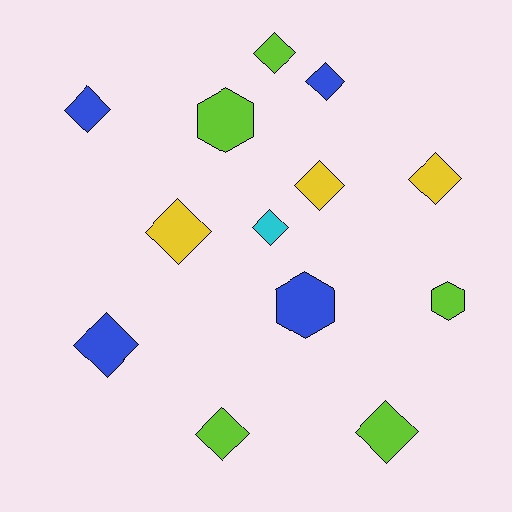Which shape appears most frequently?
Diamond, with 10 objects.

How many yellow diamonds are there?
There are 3 yellow diamonds.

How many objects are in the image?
There are 13 objects.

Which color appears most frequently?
Lime, with 5 objects.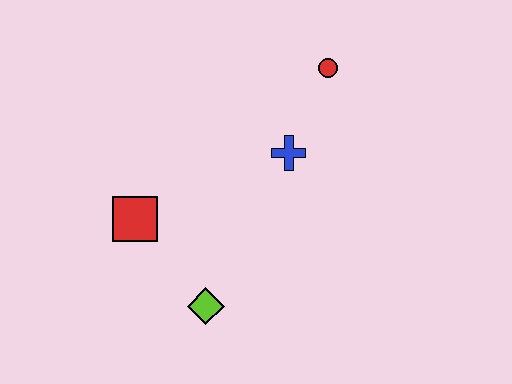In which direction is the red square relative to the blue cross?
The red square is to the left of the blue cross.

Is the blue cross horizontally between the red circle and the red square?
Yes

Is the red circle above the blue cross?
Yes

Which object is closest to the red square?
The lime diamond is closest to the red square.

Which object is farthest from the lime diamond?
The red circle is farthest from the lime diamond.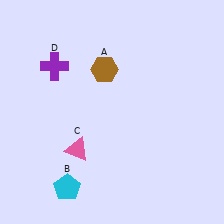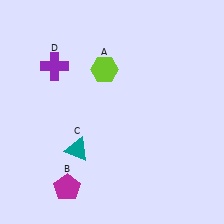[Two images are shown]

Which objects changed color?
A changed from brown to lime. B changed from cyan to magenta. C changed from pink to teal.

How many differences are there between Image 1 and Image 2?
There are 3 differences between the two images.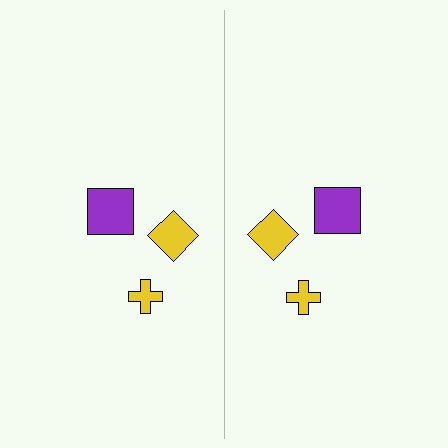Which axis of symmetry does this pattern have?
The pattern has a vertical axis of symmetry running through the center of the image.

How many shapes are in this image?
There are 6 shapes in this image.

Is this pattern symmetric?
Yes, this pattern has bilateral (reflection) symmetry.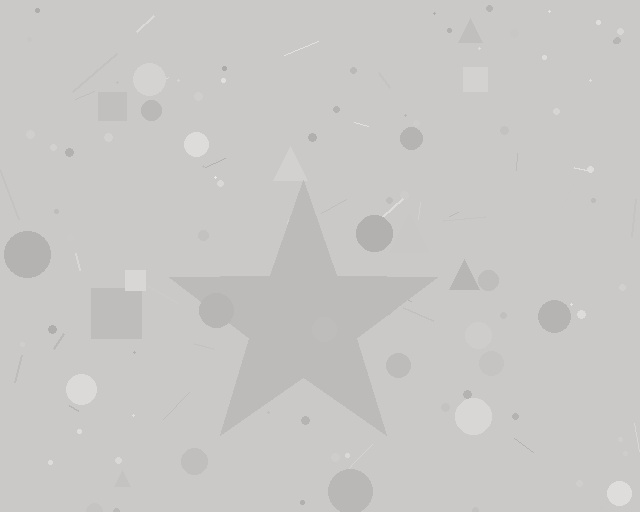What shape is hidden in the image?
A star is hidden in the image.